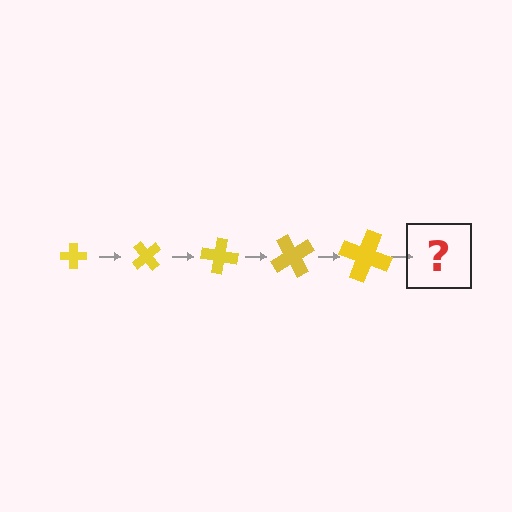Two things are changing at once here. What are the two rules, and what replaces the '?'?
The two rules are that the cross grows larger each step and it rotates 50 degrees each step. The '?' should be a cross, larger than the previous one and rotated 250 degrees from the start.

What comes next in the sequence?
The next element should be a cross, larger than the previous one and rotated 250 degrees from the start.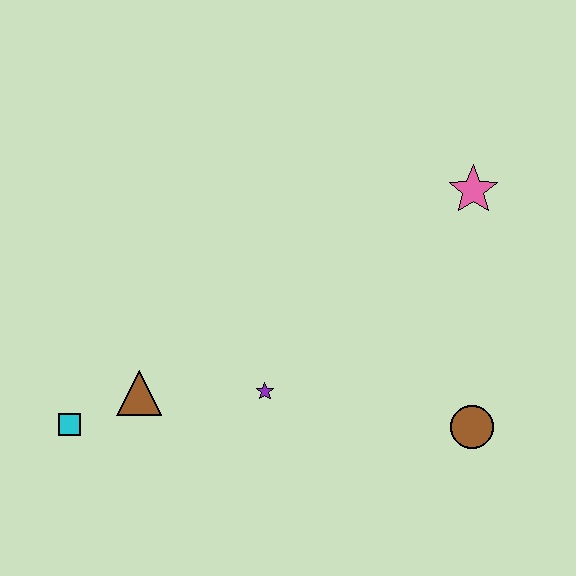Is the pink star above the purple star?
Yes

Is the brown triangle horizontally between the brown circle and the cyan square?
Yes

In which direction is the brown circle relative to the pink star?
The brown circle is below the pink star.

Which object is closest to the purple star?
The brown triangle is closest to the purple star.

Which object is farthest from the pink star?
The cyan square is farthest from the pink star.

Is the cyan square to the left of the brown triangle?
Yes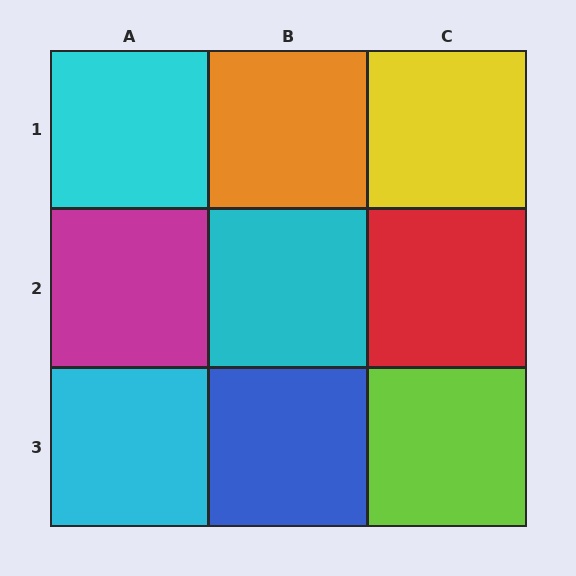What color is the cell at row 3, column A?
Cyan.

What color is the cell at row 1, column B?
Orange.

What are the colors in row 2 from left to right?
Magenta, cyan, red.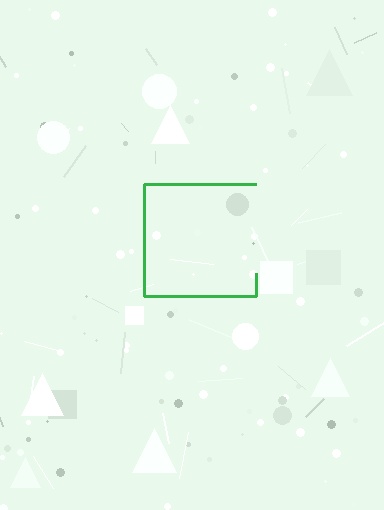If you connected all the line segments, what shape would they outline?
They would outline a square.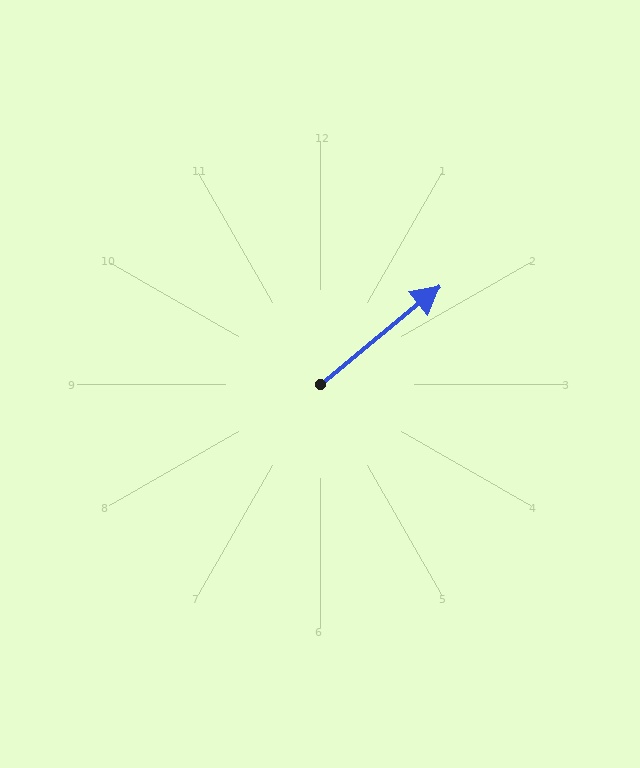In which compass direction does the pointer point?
Northeast.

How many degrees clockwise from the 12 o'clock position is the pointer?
Approximately 51 degrees.